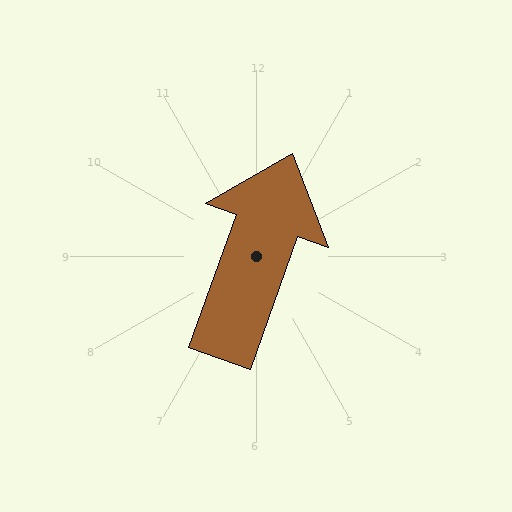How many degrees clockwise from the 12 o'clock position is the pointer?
Approximately 20 degrees.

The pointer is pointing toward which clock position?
Roughly 1 o'clock.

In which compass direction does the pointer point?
North.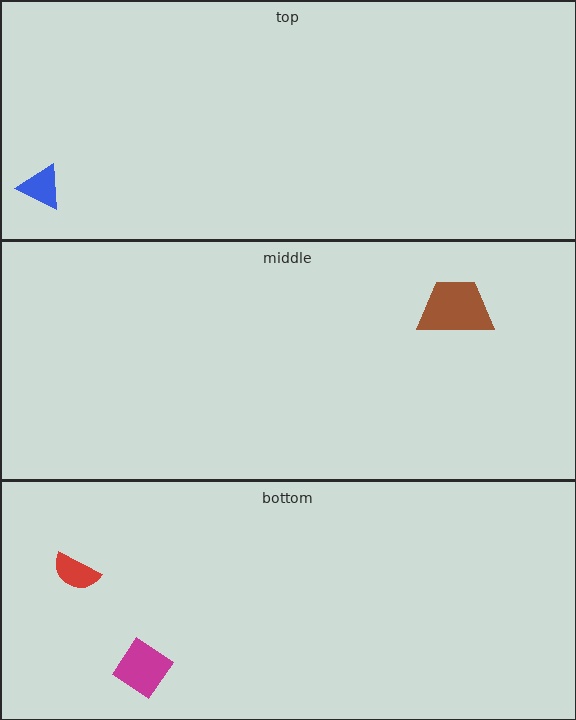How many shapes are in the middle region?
1.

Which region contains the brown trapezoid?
The middle region.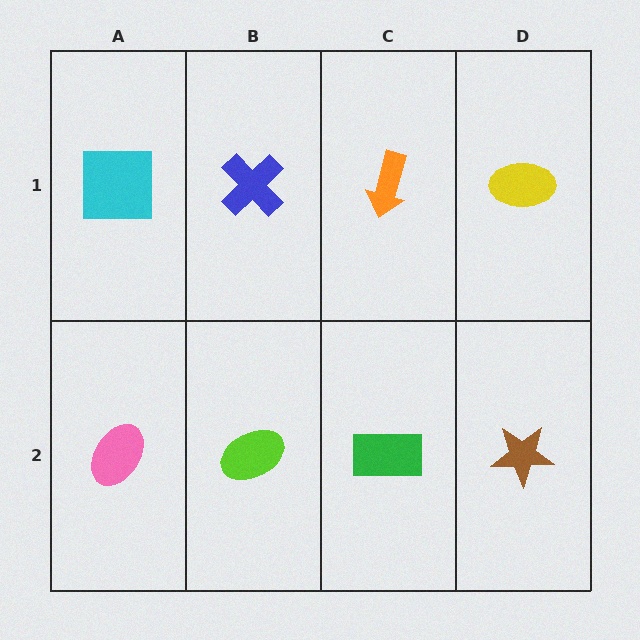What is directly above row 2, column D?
A yellow ellipse.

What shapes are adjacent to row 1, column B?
A lime ellipse (row 2, column B), a cyan square (row 1, column A), an orange arrow (row 1, column C).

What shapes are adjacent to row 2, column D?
A yellow ellipse (row 1, column D), a green rectangle (row 2, column C).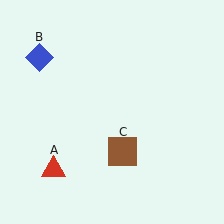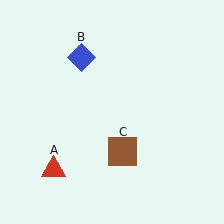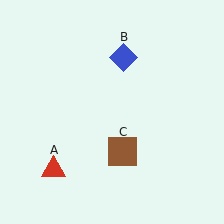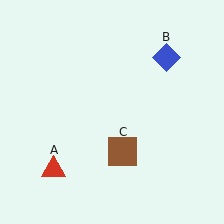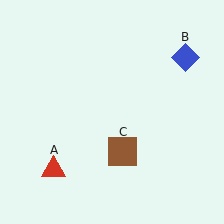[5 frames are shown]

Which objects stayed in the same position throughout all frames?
Red triangle (object A) and brown square (object C) remained stationary.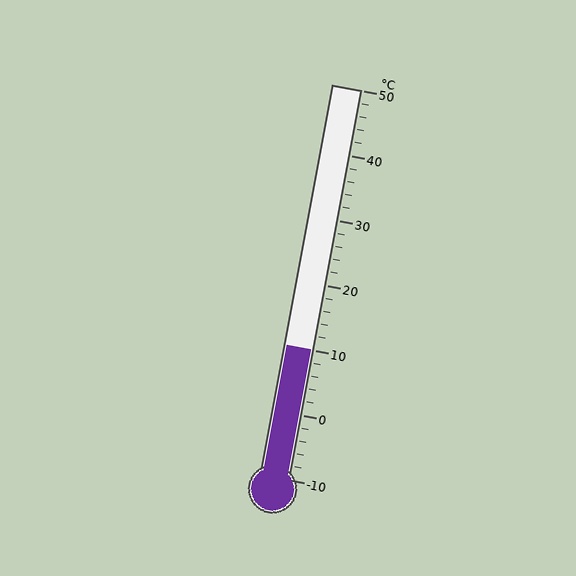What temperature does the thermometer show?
The thermometer shows approximately 10°C.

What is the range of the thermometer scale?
The thermometer scale ranges from -10°C to 50°C.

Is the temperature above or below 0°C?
The temperature is above 0°C.